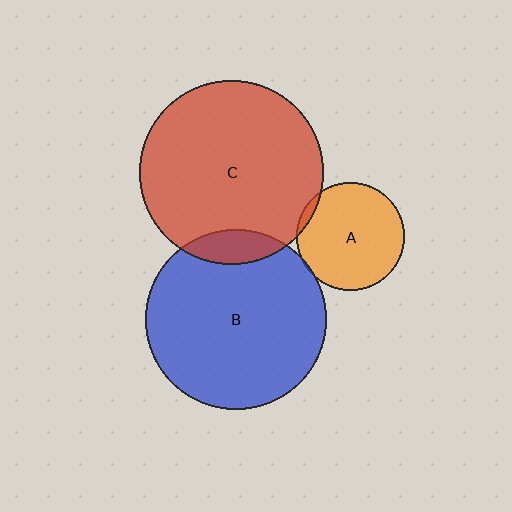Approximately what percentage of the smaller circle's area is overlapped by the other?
Approximately 5%.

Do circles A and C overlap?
Yes.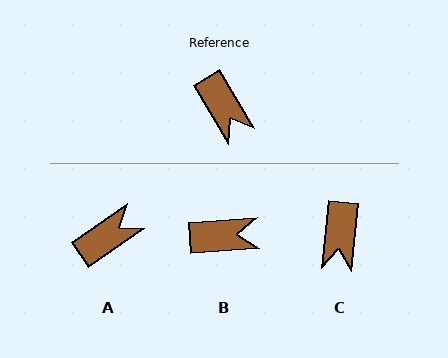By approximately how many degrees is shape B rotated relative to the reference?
Approximately 63 degrees counter-clockwise.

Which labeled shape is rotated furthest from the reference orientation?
A, about 94 degrees away.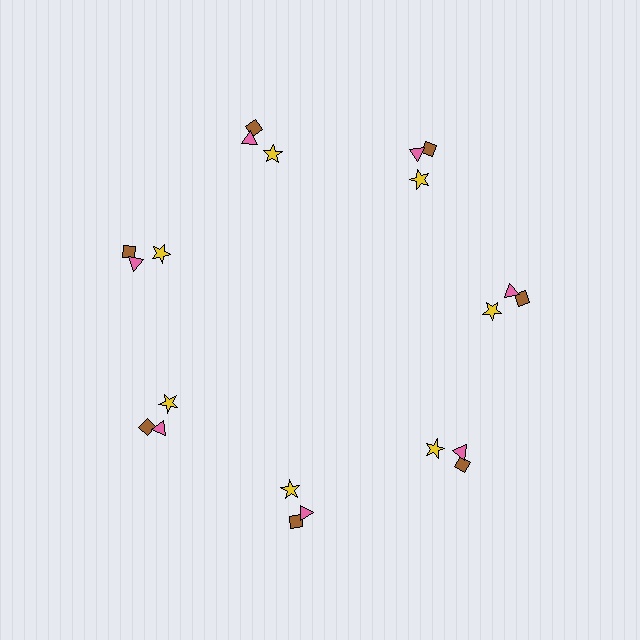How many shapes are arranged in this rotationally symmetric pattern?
There are 21 shapes, arranged in 7 groups of 3.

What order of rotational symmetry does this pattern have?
This pattern has 7-fold rotational symmetry.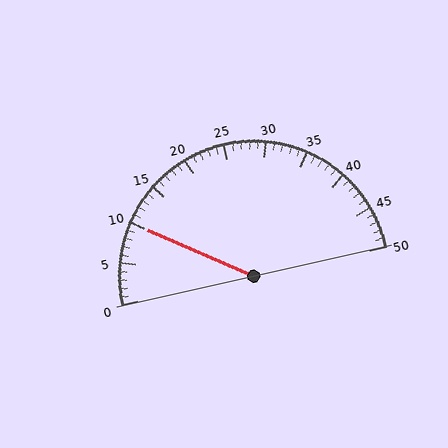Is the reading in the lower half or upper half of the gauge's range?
The reading is in the lower half of the range (0 to 50).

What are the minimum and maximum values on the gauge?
The gauge ranges from 0 to 50.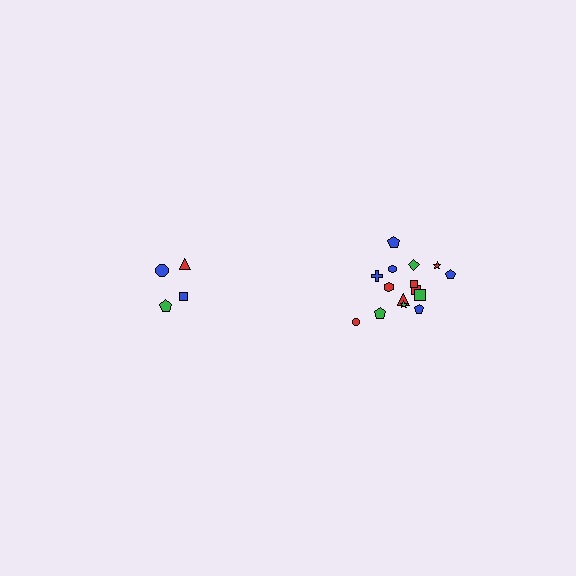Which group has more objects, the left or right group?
The right group.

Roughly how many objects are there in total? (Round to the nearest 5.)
Roughly 20 objects in total.